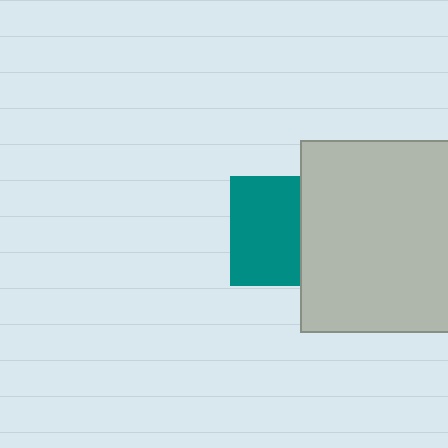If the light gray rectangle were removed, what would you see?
You would see the complete teal square.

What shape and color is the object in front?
The object in front is a light gray rectangle.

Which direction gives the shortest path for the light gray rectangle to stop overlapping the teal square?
Moving right gives the shortest separation.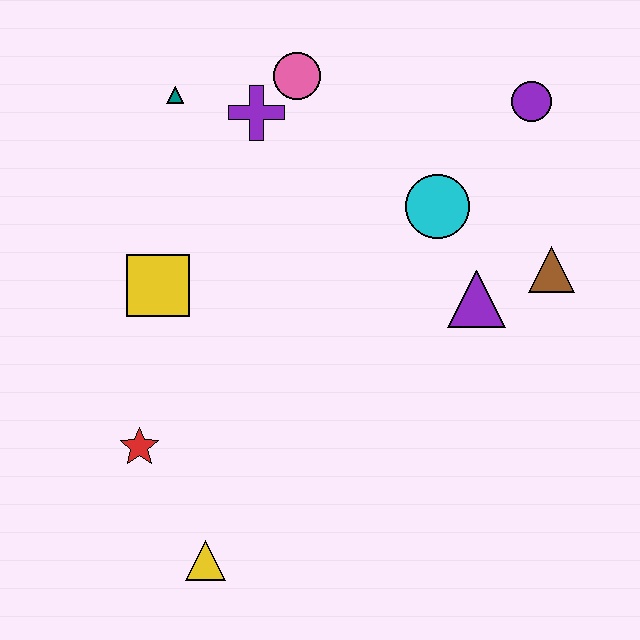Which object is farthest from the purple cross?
The yellow triangle is farthest from the purple cross.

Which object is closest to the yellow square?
The red star is closest to the yellow square.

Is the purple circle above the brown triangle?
Yes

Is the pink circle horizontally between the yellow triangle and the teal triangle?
No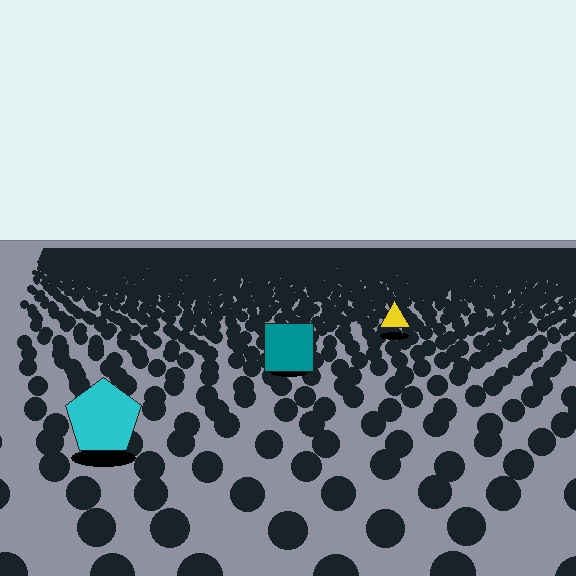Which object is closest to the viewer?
The cyan pentagon is closest. The texture marks near it are larger and more spread out.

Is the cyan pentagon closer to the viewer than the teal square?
Yes. The cyan pentagon is closer — you can tell from the texture gradient: the ground texture is coarser near it.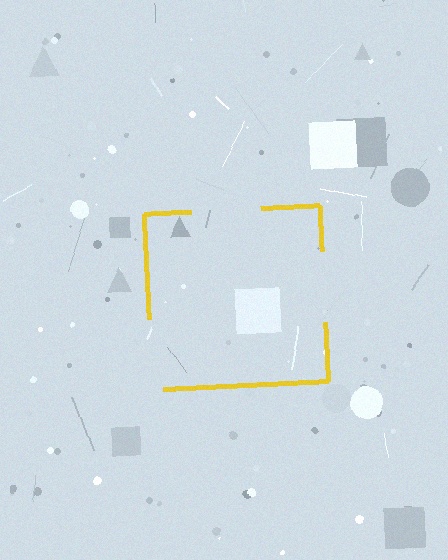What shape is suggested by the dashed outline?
The dashed outline suggests a square.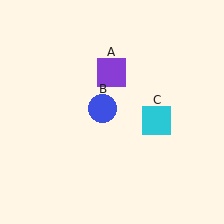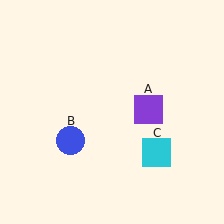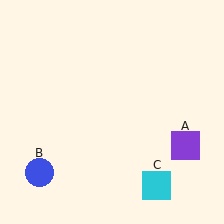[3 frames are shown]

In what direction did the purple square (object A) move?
The purple square (object A) moved down and to the right.